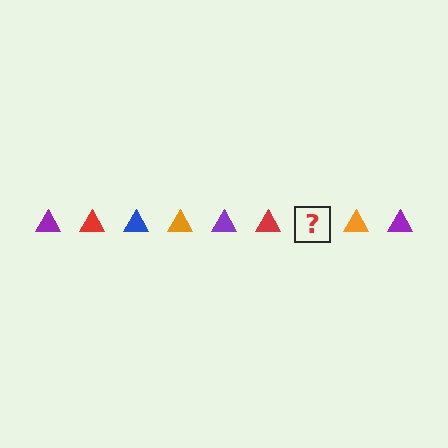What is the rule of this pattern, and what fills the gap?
The rule is that the pattern cycles through purple, red, blue, orange triangles. The gap should be filled with a blue triangle.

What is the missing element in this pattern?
The missing element is a blue triangle.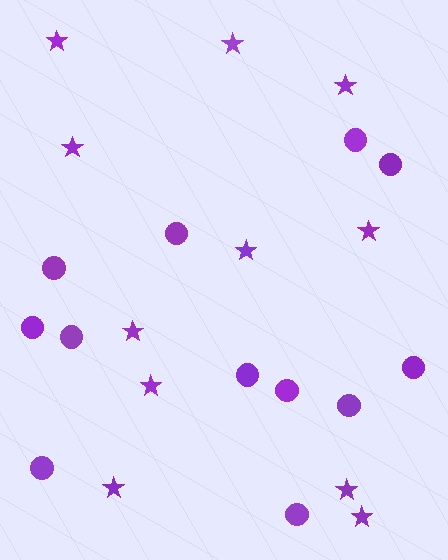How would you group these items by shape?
There are 2 groups: one group of circles (12) and one group of stars (11).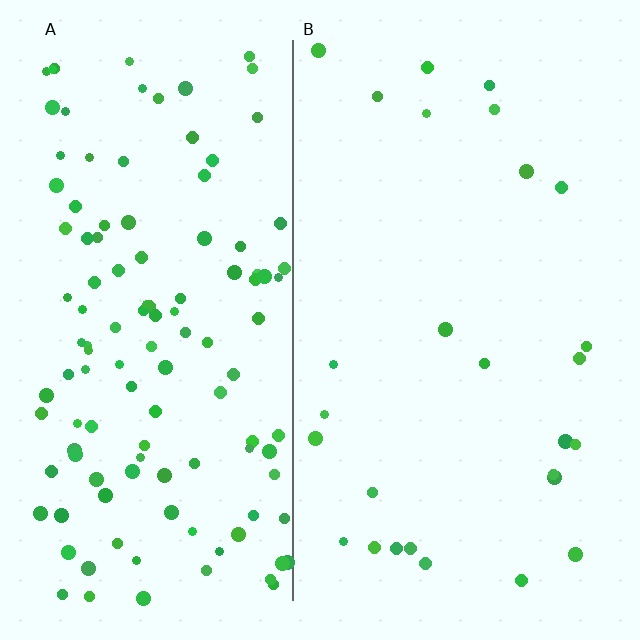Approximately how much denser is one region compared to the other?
Approximately 4.5× — region A over region B.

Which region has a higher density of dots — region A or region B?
A (the left).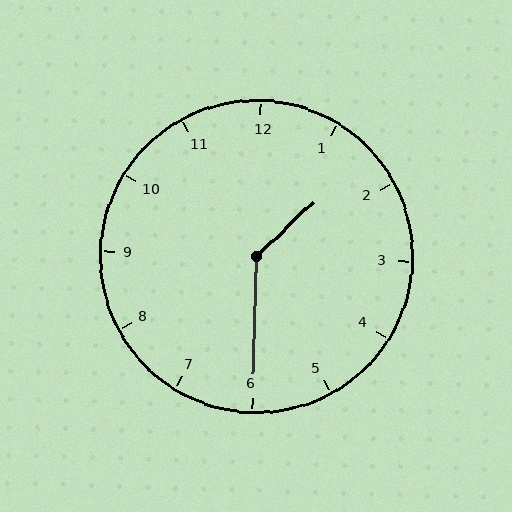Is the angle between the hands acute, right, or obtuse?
It is obtuse.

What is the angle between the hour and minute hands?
Approximately 135 degrees.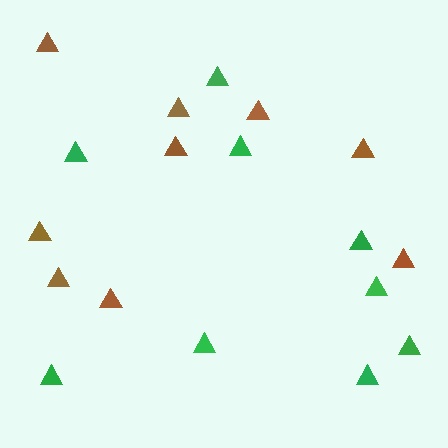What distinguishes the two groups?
There are 2 groups: one group of green triangles (9) and one group of brown triangles (9).